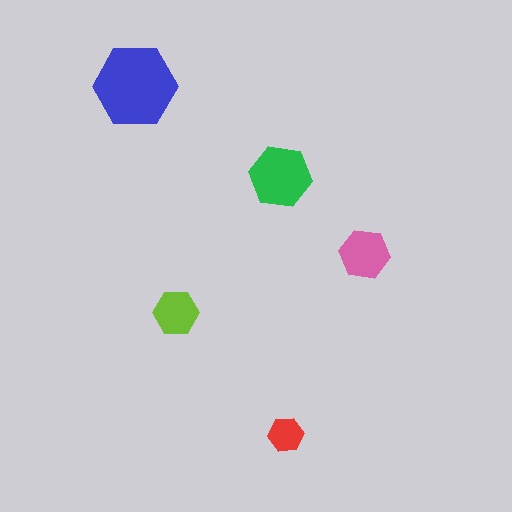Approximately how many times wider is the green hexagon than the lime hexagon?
About 1.5 times wider.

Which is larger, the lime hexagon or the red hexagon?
The lime one.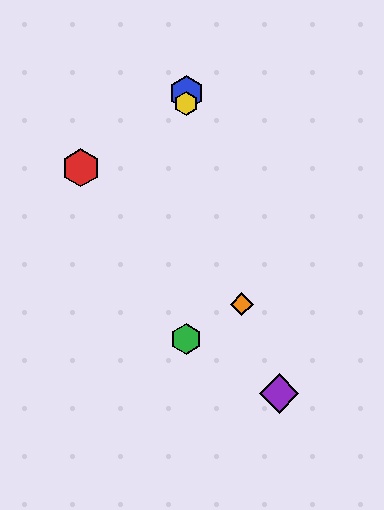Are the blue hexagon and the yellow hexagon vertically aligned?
Yes, both are at x≈186.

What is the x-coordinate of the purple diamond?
The purple diamond is at x≈279.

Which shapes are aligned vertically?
The blue hexagon, the green hexagon, the yellow hexagon are aligned vertically.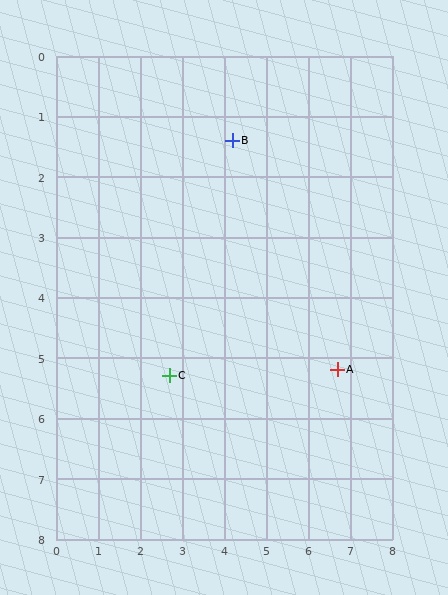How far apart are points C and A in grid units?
Points C and A are about 4.0 grid units apart.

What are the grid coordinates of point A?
Point A is at approximately (6.7, 5.2).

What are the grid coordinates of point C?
Point C is at approximately (2.7, 5.3).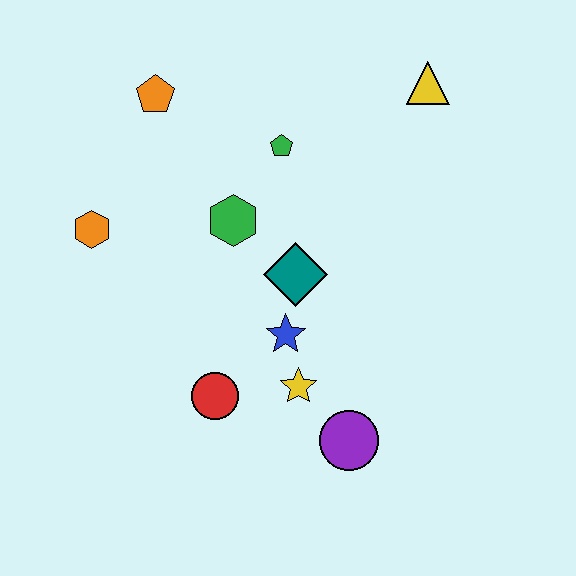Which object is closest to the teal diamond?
The blue star is closest to the teal diamond.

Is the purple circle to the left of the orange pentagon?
No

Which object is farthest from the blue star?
The yellow triangle is farthest from the blue star.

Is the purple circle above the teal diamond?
No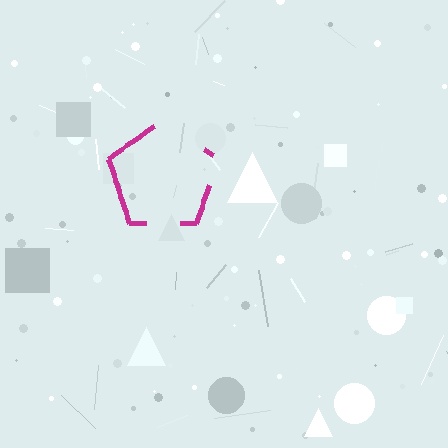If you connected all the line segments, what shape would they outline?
They would outline a pentagon.